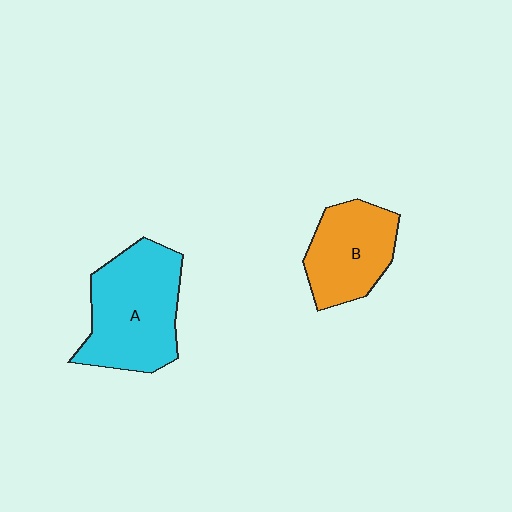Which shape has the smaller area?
Shape B (orange).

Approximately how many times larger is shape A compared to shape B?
Approximately 1.4 times.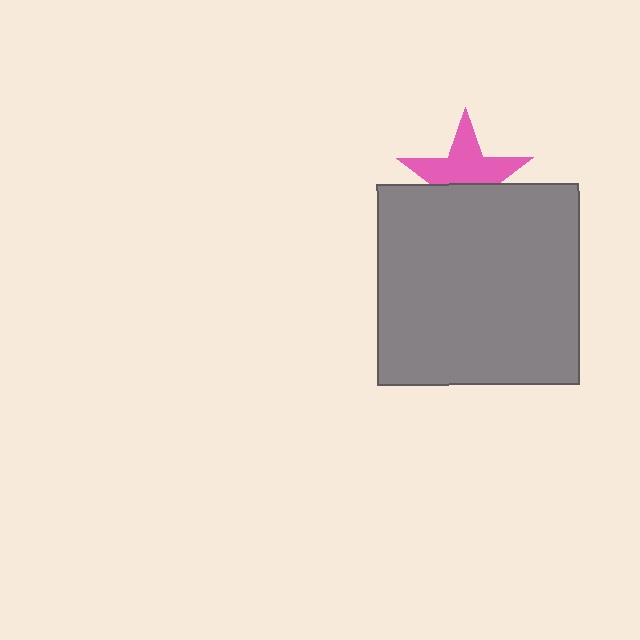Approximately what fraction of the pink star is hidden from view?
Roughly 42% of the pink star is hidden behind the gray square.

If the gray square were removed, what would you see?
You would see the complete pink star.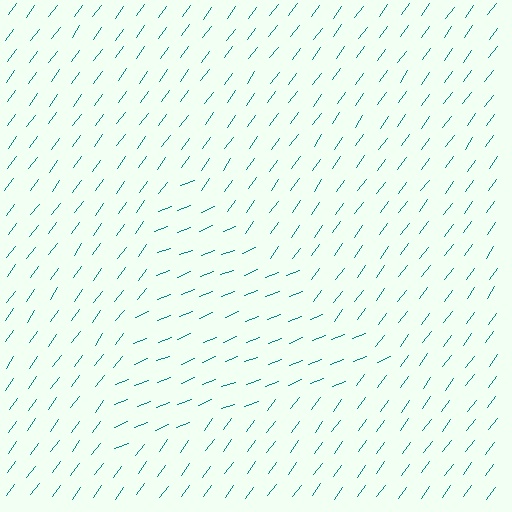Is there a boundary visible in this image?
Yes, there is a texture boundary formed by a change in line orientation.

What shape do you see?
I see a triangle.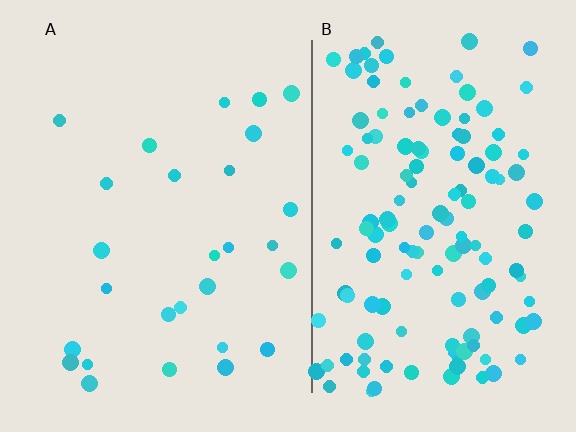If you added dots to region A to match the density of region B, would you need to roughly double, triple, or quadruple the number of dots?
Approximately quadruple.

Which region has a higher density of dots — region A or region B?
B (the right).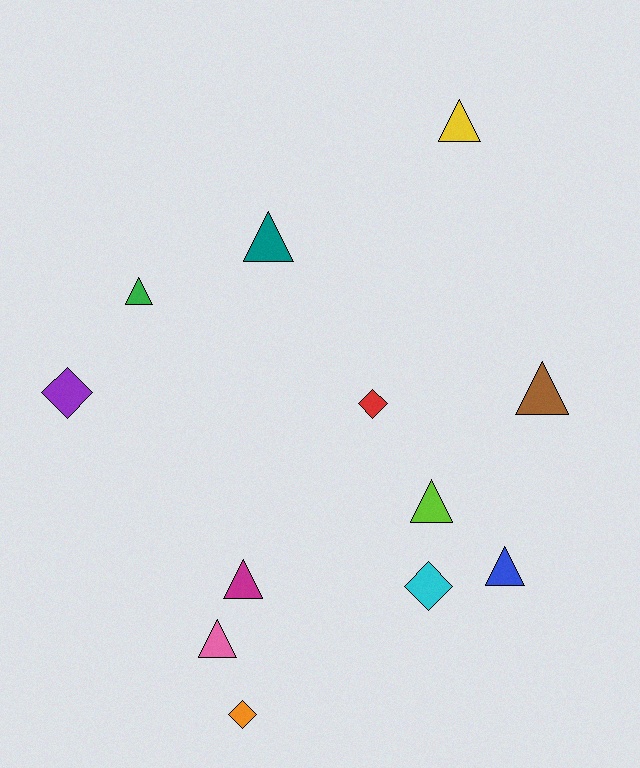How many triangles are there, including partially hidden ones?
There are 8 triangles.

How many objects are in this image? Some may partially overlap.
There are 12 objects.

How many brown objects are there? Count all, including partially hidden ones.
There is 1 brown object.